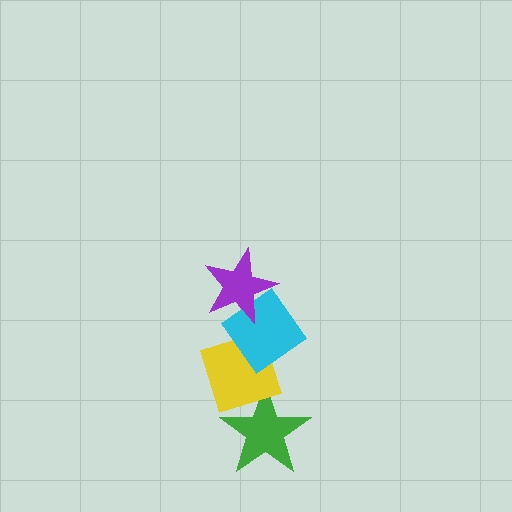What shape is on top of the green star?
The yellow diamond is on top of the green star.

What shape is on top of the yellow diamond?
The cyan diamond is on top of the yellow diamond.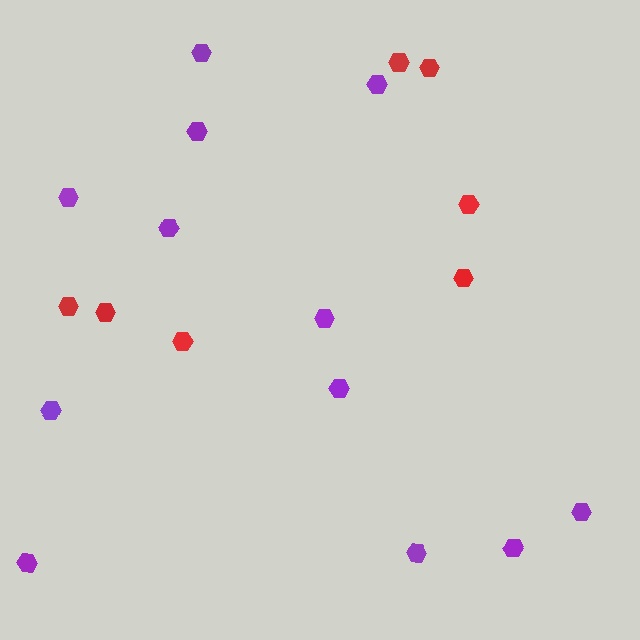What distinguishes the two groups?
There are 2 groups: one group of red hexagons (7) and one group of purple hexagons (12).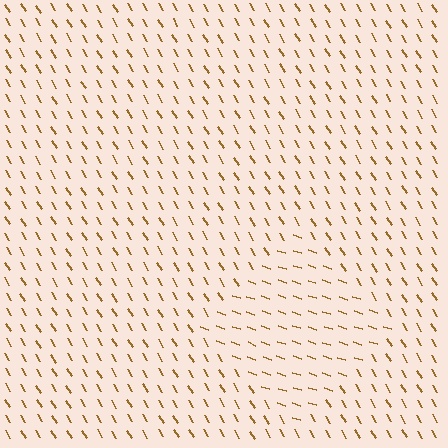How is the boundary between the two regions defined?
The boundary is defined purely by a change in line orientation (approximately 40 degrees difference). All lines are the same color and thickness.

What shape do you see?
I see a diamond.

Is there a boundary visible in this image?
Yes, there is a texture boundary formed by a change in line orientation.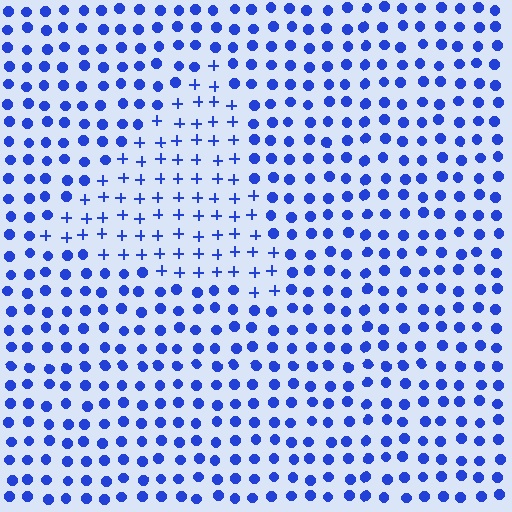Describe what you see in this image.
The image is filled with small blue elements arranged in a uniform grid. A triangle-shaped region contains plus signs, while the surrounding area contains circles. The boundary is defined purely by the change in element shape.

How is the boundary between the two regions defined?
The boundary is defined by a change in element shape: plus signs inside vs. circles outside. All elements share the same color and spacing.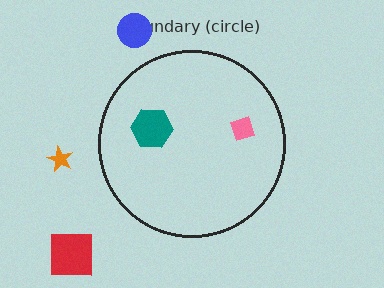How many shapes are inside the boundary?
2 inside, 3 outside.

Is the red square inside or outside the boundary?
Outside.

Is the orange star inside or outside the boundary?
Outside.